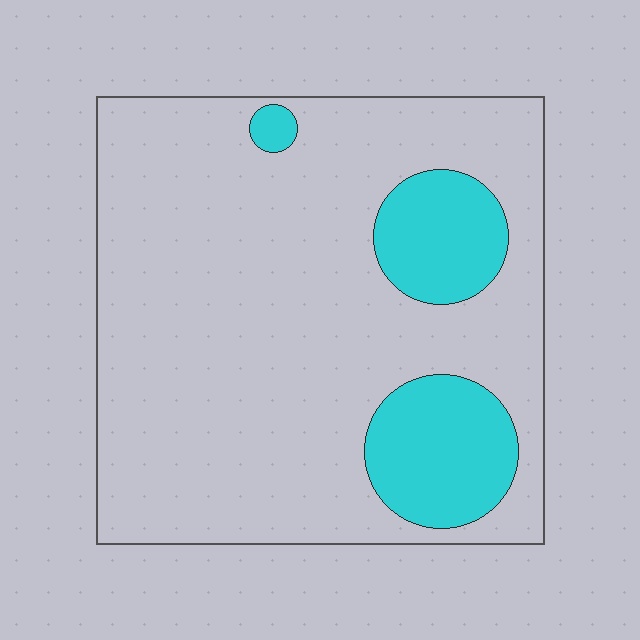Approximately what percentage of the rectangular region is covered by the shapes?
Approximately 15%.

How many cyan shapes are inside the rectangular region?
3.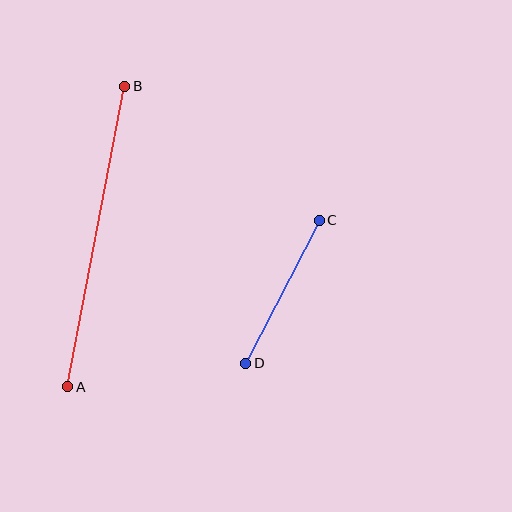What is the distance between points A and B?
The distance is approximately 306 pixels.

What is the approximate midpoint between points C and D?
The midpoint is at approximately (283, 292) pixels.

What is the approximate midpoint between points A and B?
The midpoint is at approximately (96, 237) pixels.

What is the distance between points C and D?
The distance is approximately 161 pixels.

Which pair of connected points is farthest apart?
Points A and B are farthest apart.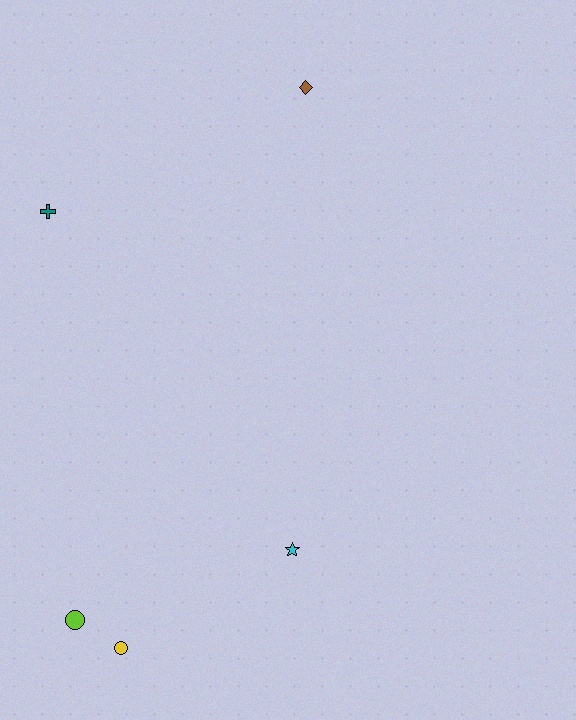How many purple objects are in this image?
There are no purple objects.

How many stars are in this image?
There is 1 star.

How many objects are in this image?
There are 5 objects.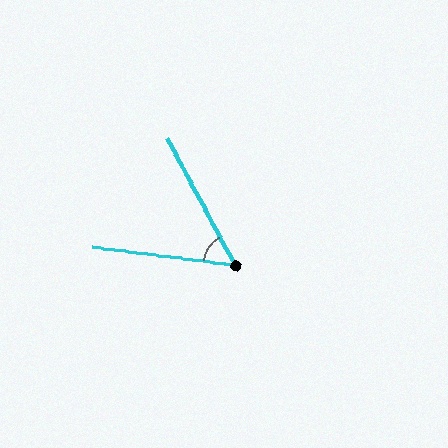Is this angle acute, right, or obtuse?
It is acute.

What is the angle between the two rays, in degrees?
Approximately 55 degrees.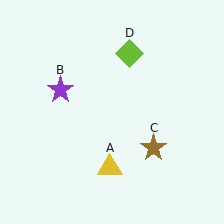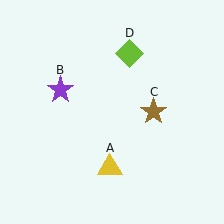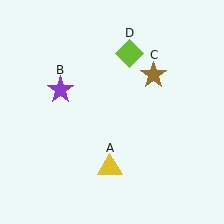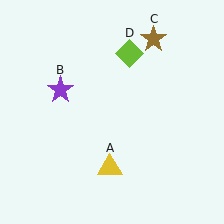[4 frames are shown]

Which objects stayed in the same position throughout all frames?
Yellow triangle (object A) and purple star (object B) and lime diamond (object D) remained stationary.